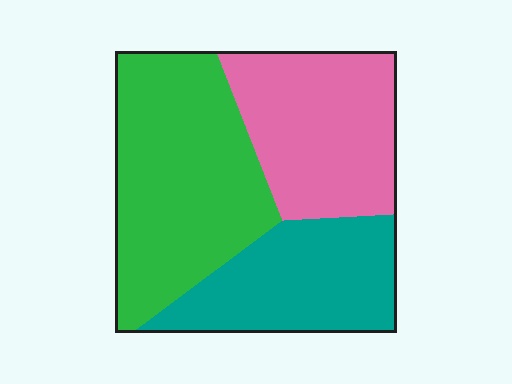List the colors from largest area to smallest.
From largest to smallest: green, pink, teal.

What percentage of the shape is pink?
Pink covers around 30% of the shape.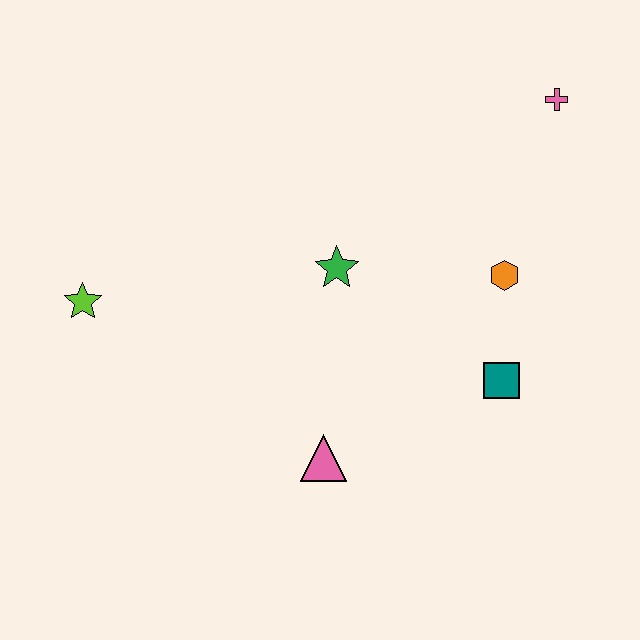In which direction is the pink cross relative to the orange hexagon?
The pink cross is above the orange hexagon.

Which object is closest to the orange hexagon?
The teal square is closest to the orange hexagon.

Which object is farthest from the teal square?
The lime star is farthest from the teal square.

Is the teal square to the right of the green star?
Yes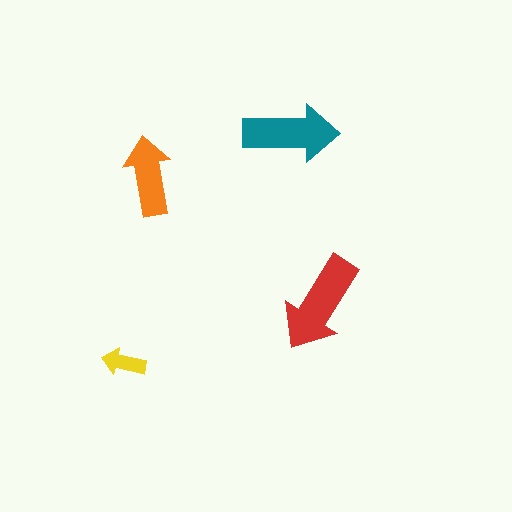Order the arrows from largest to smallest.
the red one, the teal one, the orange one, the yellow one.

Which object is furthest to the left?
The yellow arrow is leftmost.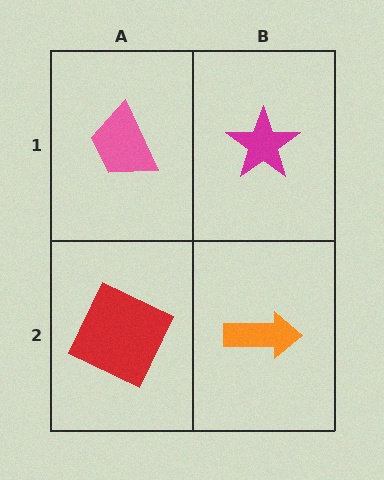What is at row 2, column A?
A red square.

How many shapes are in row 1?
2 shapes.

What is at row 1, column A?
A pink trapezoid.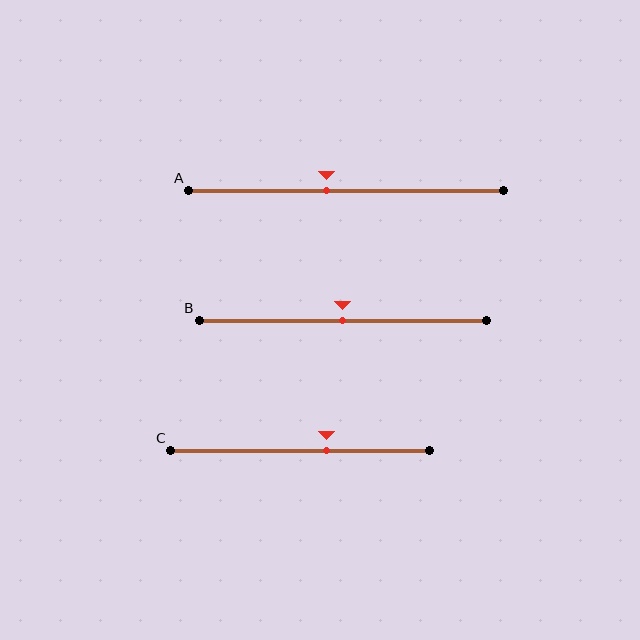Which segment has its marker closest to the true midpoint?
Segment B has its marker closest to the true midpoint.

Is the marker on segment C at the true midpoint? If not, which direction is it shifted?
No, the marker on segment C is shifted to the right by about 10% of the segment length.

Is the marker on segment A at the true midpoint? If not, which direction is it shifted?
No, the marker on segment A is shifted to the left by about 6% of the segment length.